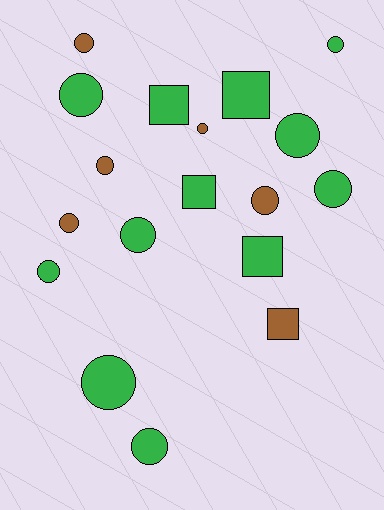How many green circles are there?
There are 8 green circles.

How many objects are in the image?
There are 18 objects.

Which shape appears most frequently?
Circle, with 13 objects.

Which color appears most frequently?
Green, with 12 objects.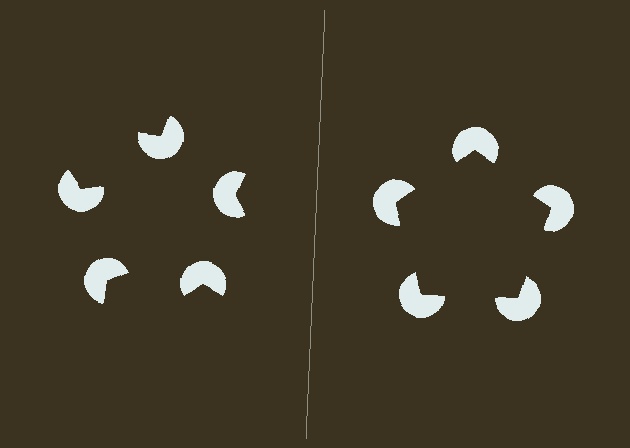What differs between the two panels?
The pac-man discs are positioned identically on both sides; only the wedge orientations differ. On the right they align to a pentagon; on the left they are misaligned.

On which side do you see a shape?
An illusory pentagon appears on the right side. On the left side the wedge cuts are rotated, so no coherent shape forms.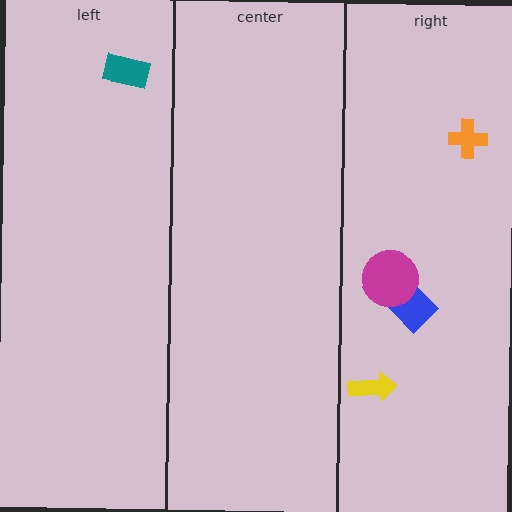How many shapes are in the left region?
1.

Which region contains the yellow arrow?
The right region.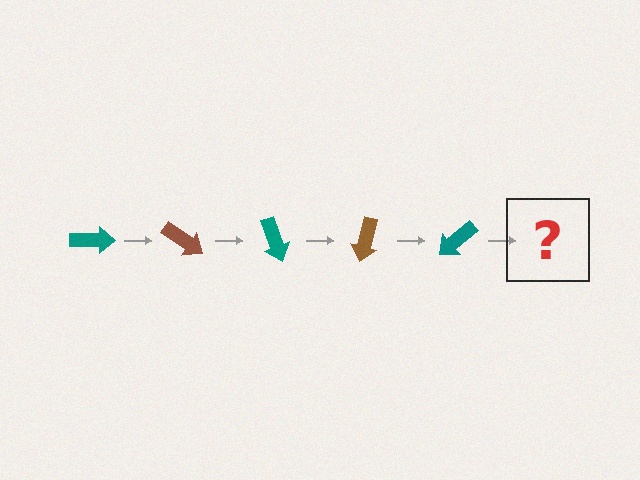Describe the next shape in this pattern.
It should be a brown arrow, rotated 175 degrees from the start.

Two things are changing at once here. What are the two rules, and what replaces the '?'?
The two rules are that it rotates 35 degrees each step and the color cycles through teal and brown. The '?' should be a brown arrow, rotated 175 degrees from the start.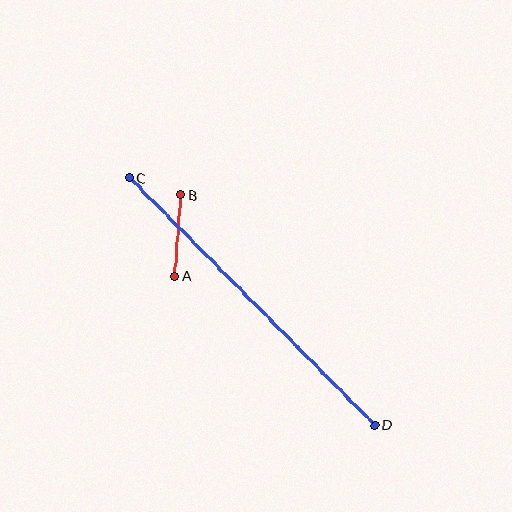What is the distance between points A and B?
The distance is approximately 81 pixels.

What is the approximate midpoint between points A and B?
The midpoint is at approximately (178, 235) pixels.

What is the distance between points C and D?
The distance is approximately 348 pixels.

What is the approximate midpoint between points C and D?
The midpoint is at approximately (252, 301) pixels.